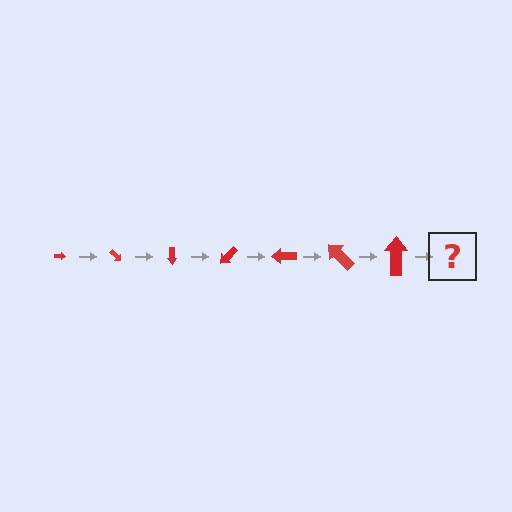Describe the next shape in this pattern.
It should be an arrow, larger than the previous one and rotated 315 degrees from the start.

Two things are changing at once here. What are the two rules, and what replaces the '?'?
The two rules are that the arrow grows larger each step and it rotates 45 degrees each step. The '?' should be an arrow, larger than the previous one and rotated 315 degrees from the start.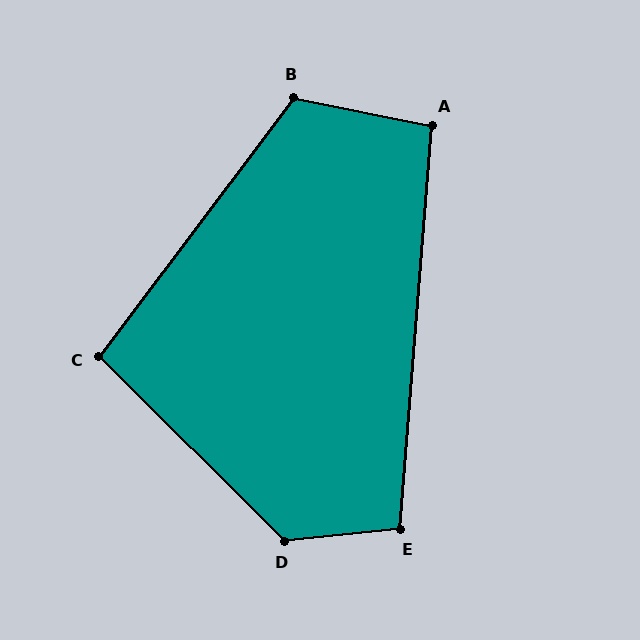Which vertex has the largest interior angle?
D, at approximately 129 degrees.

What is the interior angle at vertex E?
Approximately 100 degrees (obtuse).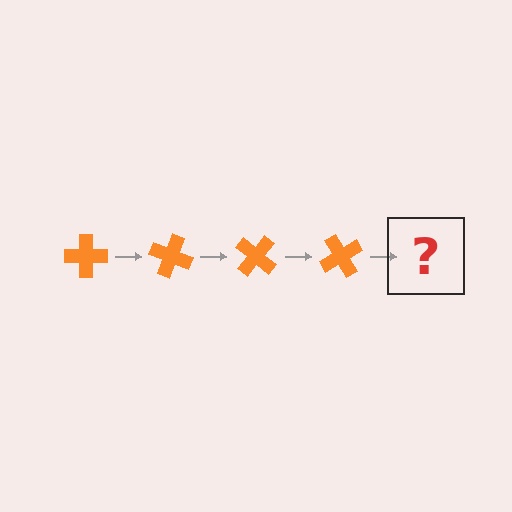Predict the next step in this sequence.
The next step is an orange cross rotated 80 degrees.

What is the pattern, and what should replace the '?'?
The pattern is that the cross rotates 20 degrees each step. The '?' should be an orange cross rotated 80 degrees.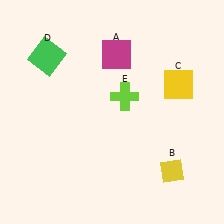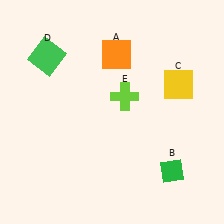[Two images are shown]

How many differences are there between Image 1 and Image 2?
There are 2 differences between the two images.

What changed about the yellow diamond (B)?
In Image 1, B is yellow. In Image 2, it changed to green.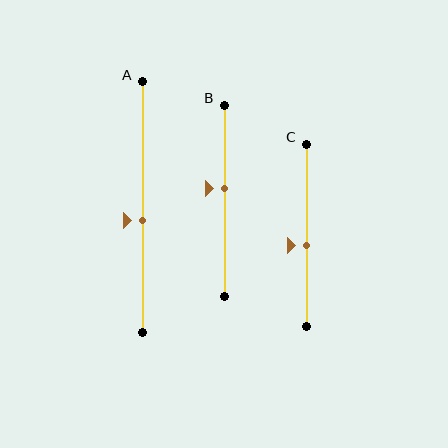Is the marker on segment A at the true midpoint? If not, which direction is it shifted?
No, the marker on segment A is shifted downward by about 6% of the segment length.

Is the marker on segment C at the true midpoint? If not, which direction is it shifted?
No, the marker on segment C is shifted downward by about 5% of the segment length.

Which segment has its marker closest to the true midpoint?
Segment C has its marker closest to the true midpoint.